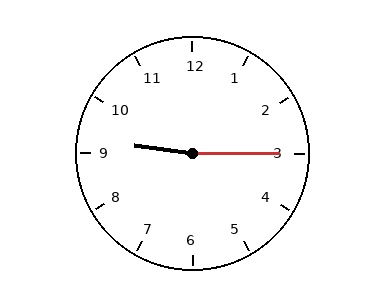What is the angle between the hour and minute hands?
Approximately 172 degrees.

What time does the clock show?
9:15.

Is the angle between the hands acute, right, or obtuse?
It is obtuse.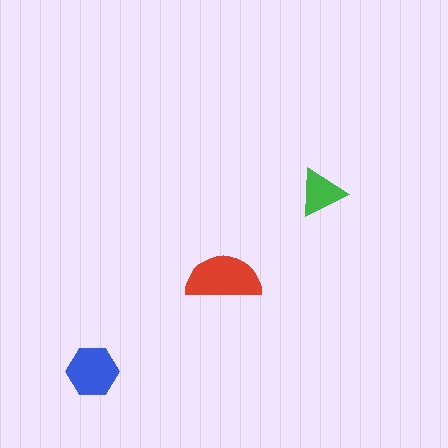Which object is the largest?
The red semicircle.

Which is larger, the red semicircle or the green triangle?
The red semicircle.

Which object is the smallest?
The green triangle.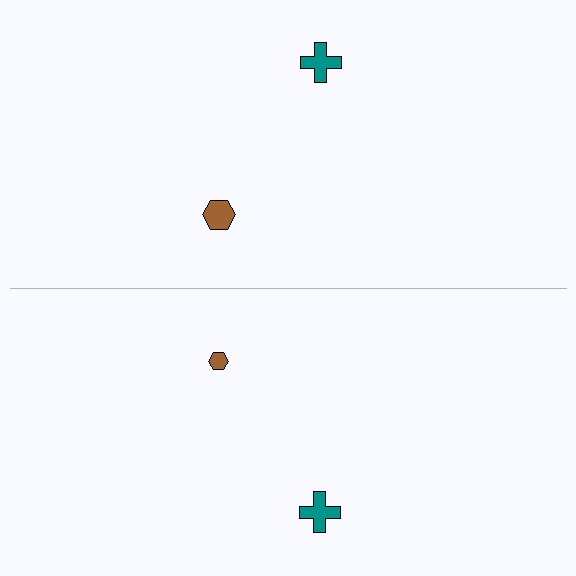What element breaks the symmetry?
The brown hexagon on the bottom side has a different size than its mirror counterpart.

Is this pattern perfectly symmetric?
No, the pattern is not perfectly symmetric. The brown hexagon on the bottom side has a different size than its mirror counterpart.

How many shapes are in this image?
There are 4 shapes in this image.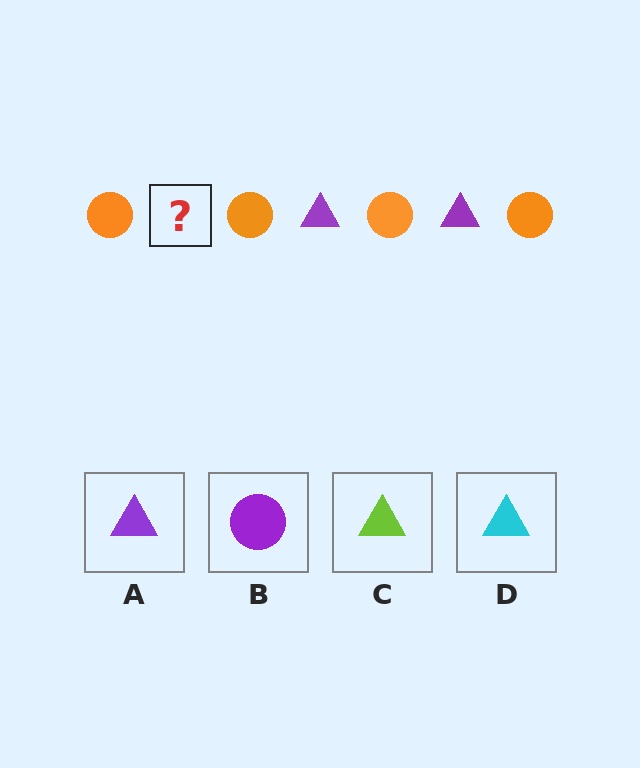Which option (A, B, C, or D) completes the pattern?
A.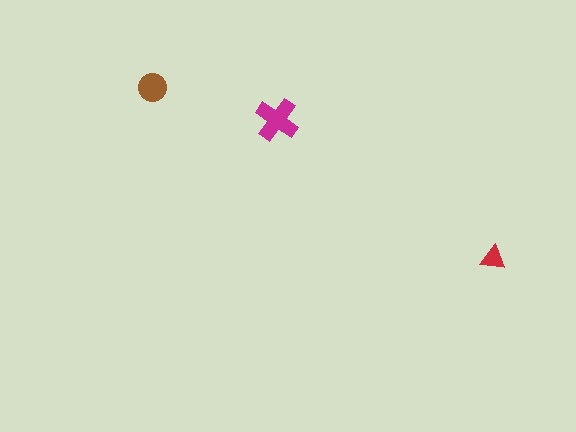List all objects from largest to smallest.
The magenta cross, the brown circle, the red triangle.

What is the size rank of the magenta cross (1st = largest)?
1st.